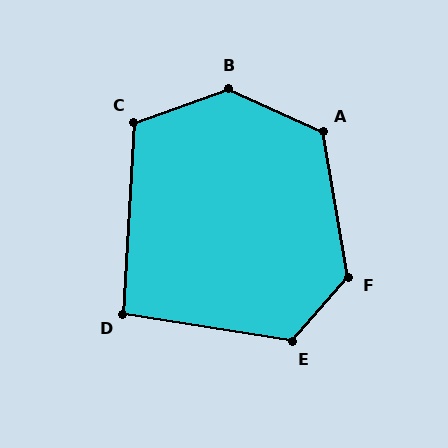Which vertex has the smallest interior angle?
D, at approximately 96 degrees.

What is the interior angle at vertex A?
Approximately 124 degrees (obtuse).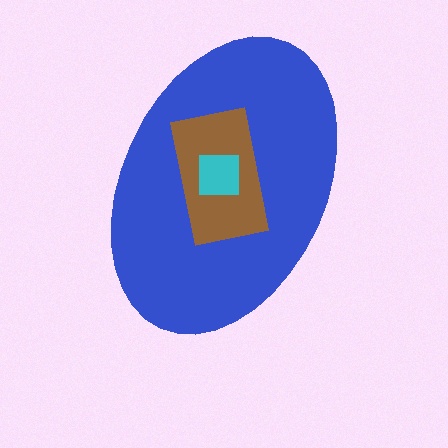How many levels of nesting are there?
3.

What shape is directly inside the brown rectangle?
The cyan square.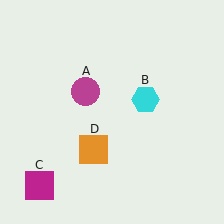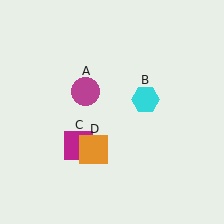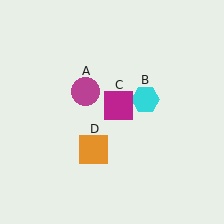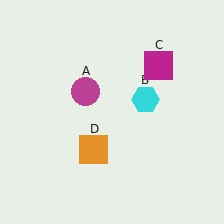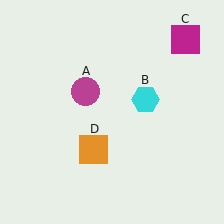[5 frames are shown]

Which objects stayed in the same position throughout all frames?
Magenta circle (object A) and cyan hexagon (object B) and orange square (object D) remained stationary.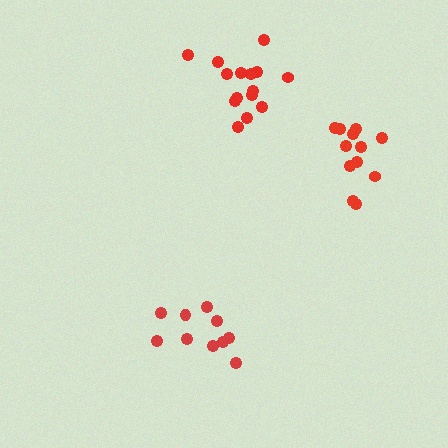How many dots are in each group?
Group 1: 10 dots, Group 2: 15 dots, Group 3: 12 dots (37 total).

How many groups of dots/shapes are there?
There are 3 groups.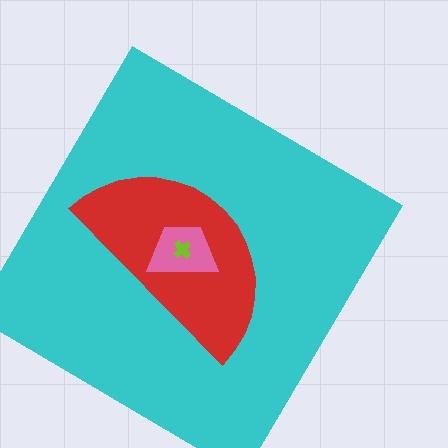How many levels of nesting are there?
4.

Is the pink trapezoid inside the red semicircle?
Yes.